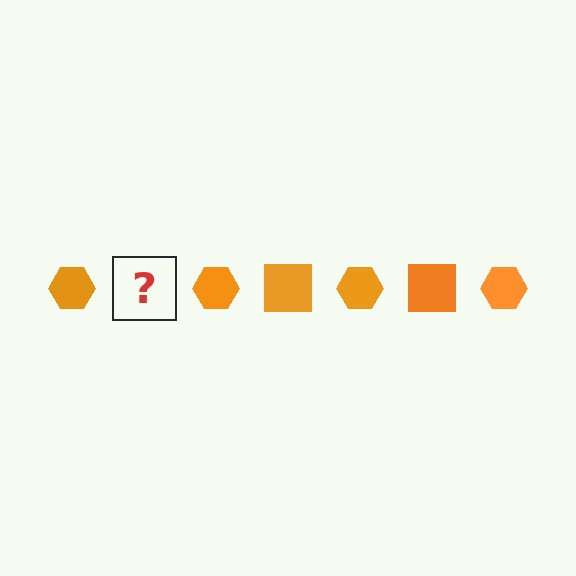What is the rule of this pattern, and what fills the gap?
The rule is that the pattern cycles through hexagon, square shapes in orange. The gap should be filled with an orange square.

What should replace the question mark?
The question mark should be replaced with an orange square.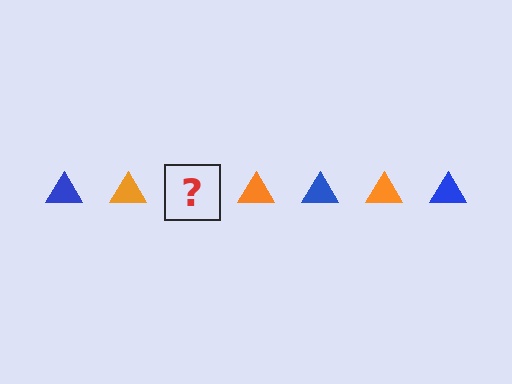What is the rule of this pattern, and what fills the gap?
The rule is that the pattern cycles through blue, orange triangles. The gap should be filled with a blue triangle.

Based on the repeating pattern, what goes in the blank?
The blank should be a blue triangle.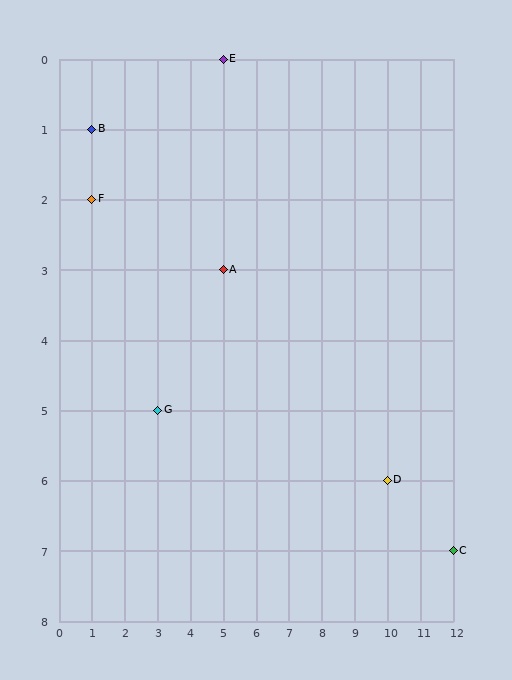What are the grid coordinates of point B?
Point B is at grid coordinates (1, 1).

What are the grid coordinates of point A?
Point A is at grid coordinates (5, 3).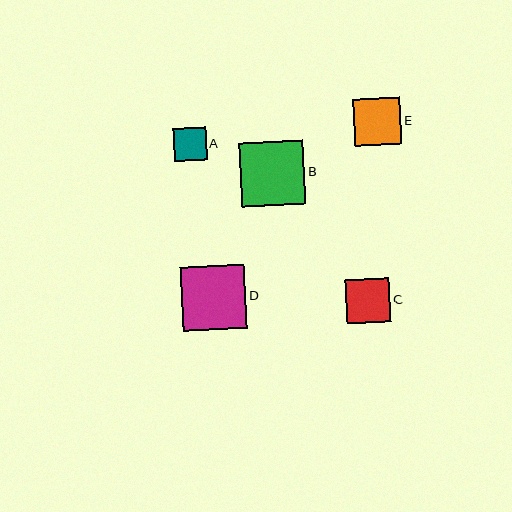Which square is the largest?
Square D is the largest with a size of approximately 64 pixels.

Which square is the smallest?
Square A is the smallest with a size of approximately 33 pixels.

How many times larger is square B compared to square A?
Square B is approximately 1.9 times the size of square A.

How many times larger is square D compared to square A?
Square D is approximately 1.9 times the size of square A.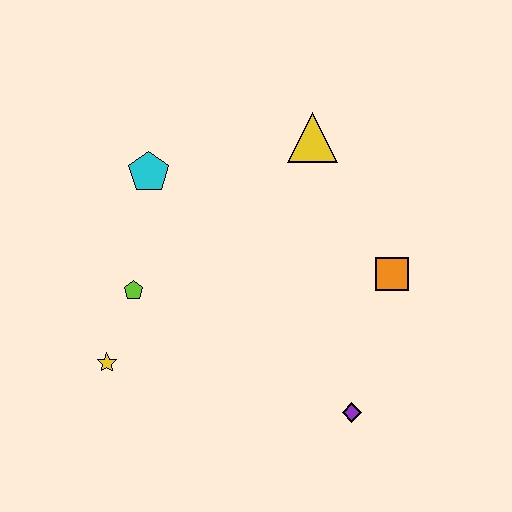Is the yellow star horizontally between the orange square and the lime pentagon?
No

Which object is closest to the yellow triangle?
The orange square is closest to the yellow triangle.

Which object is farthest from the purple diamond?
The cyan pentagon is farthest from the purple diamond.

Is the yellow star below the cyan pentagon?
Yes